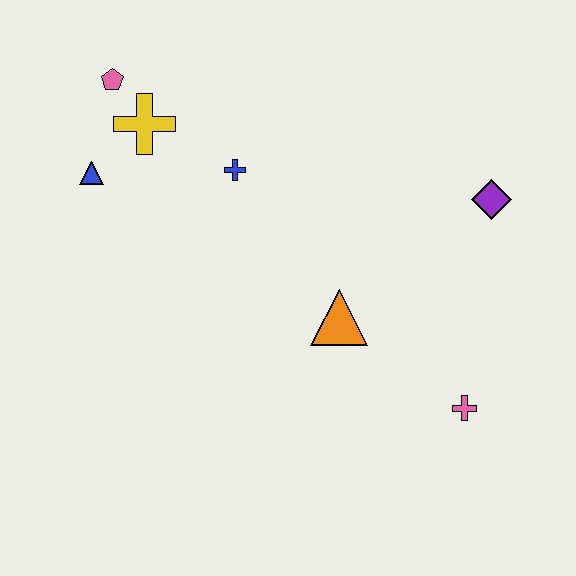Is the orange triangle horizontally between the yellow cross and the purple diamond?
Yes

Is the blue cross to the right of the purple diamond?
No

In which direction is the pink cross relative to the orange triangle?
The pink cross is to the right of the orange triangle.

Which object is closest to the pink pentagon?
The yellow cross is closest to the pink pentagon.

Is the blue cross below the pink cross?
No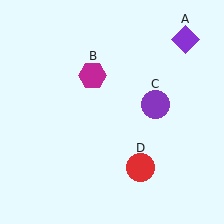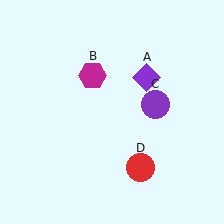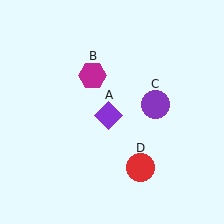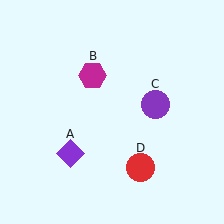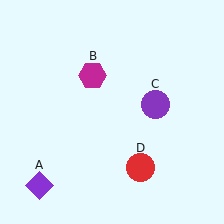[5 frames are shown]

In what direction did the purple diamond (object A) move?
The purple diamond (object A) moved down and to the left.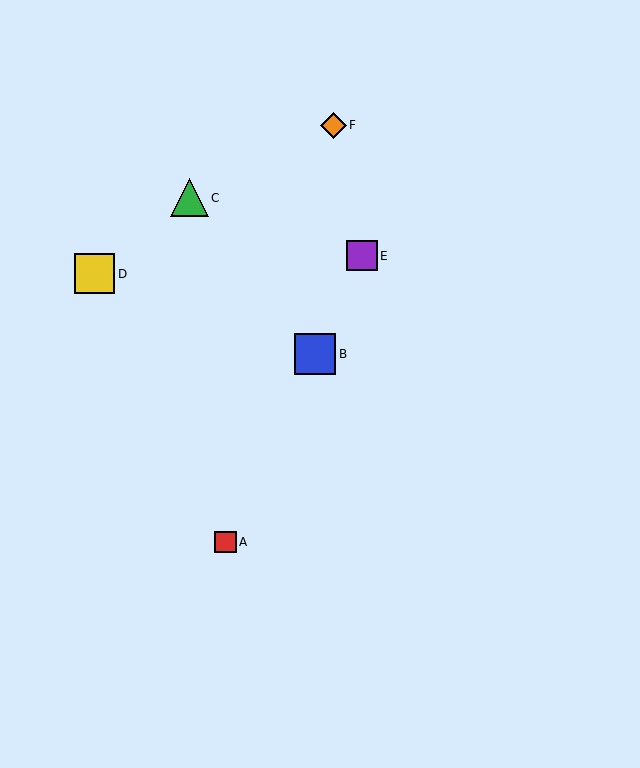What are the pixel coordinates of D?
Object D is at (95, 274).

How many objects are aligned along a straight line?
3 objects (A, B, E) are aligned along a straight line.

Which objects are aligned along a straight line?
Objects A, B, E are aligned along a straight line.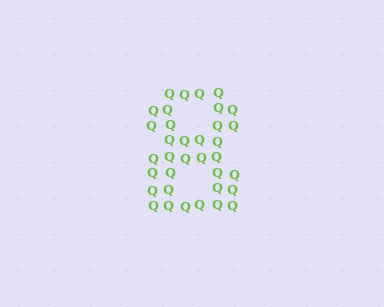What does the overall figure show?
The overall figure shows the digit 8.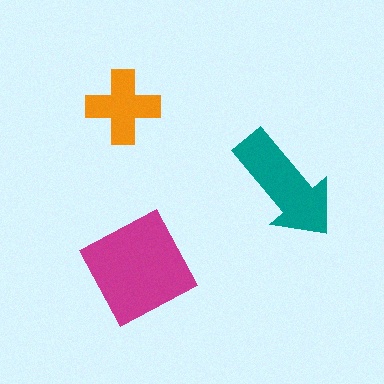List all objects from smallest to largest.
The orange cross, the teal arrow, the magenta square.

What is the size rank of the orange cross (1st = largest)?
3rd.